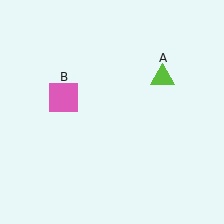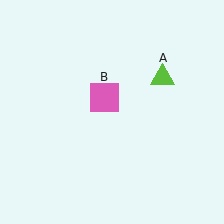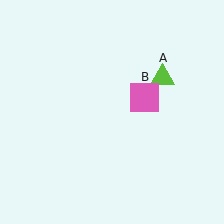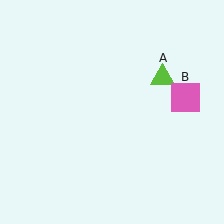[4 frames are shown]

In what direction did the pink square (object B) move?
The pink square (object B) moved right.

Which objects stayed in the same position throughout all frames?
Lime triangle (object A) remained stationary.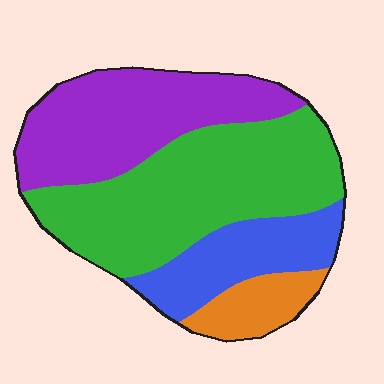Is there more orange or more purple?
Purple.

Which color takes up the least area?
Orange, at roughly 10%.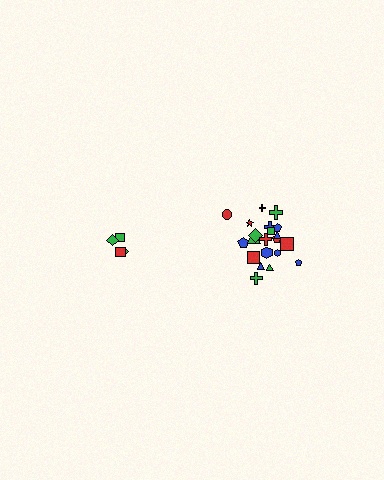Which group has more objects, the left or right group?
The right group.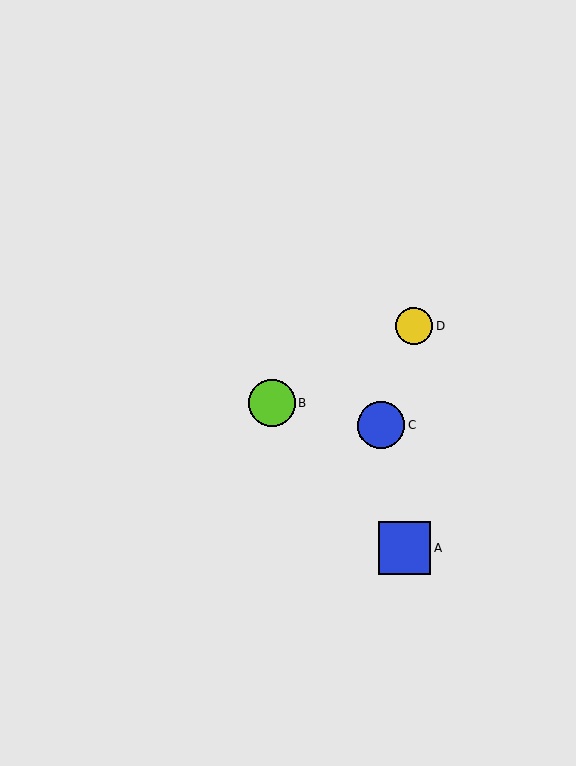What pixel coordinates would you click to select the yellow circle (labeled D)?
Click at (414, 326) to select the yellow circle D.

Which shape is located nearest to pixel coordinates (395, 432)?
The blue circle (labeled C) at (382, 425) is nearest to that location.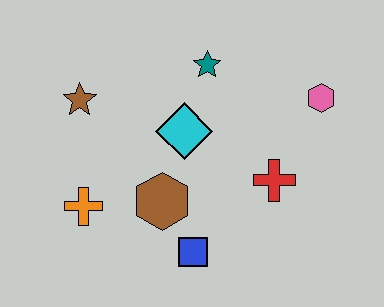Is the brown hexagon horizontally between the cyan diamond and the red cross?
No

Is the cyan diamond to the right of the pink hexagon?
No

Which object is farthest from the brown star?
The pink hexagon is farthest from the brown star.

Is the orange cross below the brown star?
Yes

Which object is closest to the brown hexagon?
The blue square is closest to the brown hexagon.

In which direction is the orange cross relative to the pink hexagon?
The orange cross is to the left of the pink hexagon.